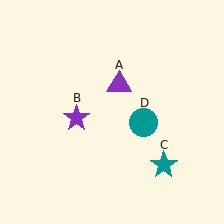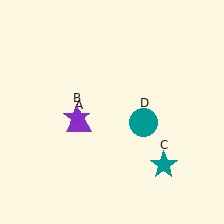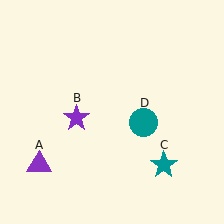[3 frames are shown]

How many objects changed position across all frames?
1 object changed position: purple triangle (object A).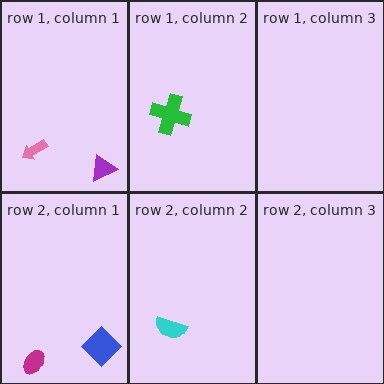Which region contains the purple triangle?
The row 1, column 1 region.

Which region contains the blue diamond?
The row 2, column 1 region.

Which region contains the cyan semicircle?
The row 2, column 2 region.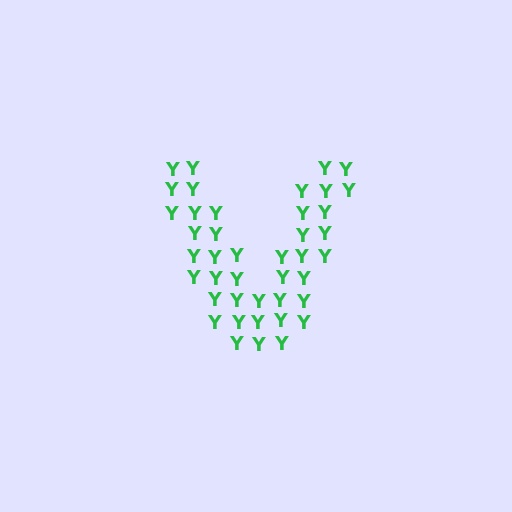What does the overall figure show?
The overall figure shows the letter V.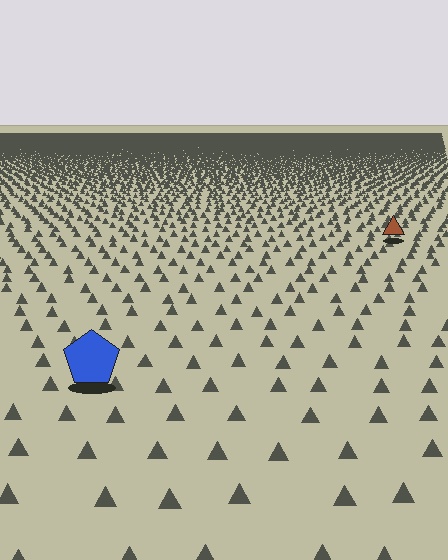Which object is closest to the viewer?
The blue pentagon is closest. The texture marks near it are larger and more spread out.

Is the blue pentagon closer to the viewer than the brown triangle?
Yes. The blue pentagon is closer — you can tell from the texture gradient: the ground texture is coarser near it.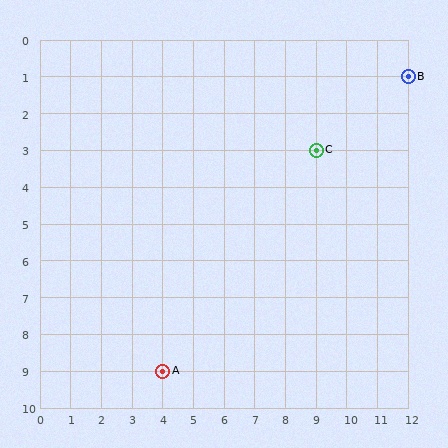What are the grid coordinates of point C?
Point C is at grid coordinates (9, 3).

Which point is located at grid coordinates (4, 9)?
Point A is at (4, 9).